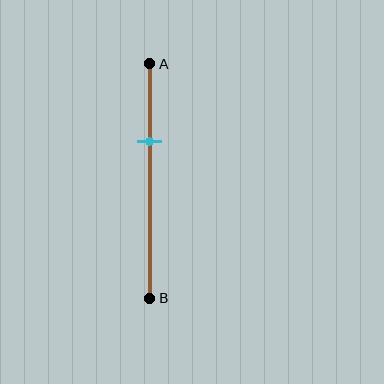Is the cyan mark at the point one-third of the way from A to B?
Yes, the mark is approximately at the one-third point.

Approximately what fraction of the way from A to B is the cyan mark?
The cyan mark is approximately 35% of the way from A to B.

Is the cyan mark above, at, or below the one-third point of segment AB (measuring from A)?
The cyan mark is approximately at the one-third point of segment AB.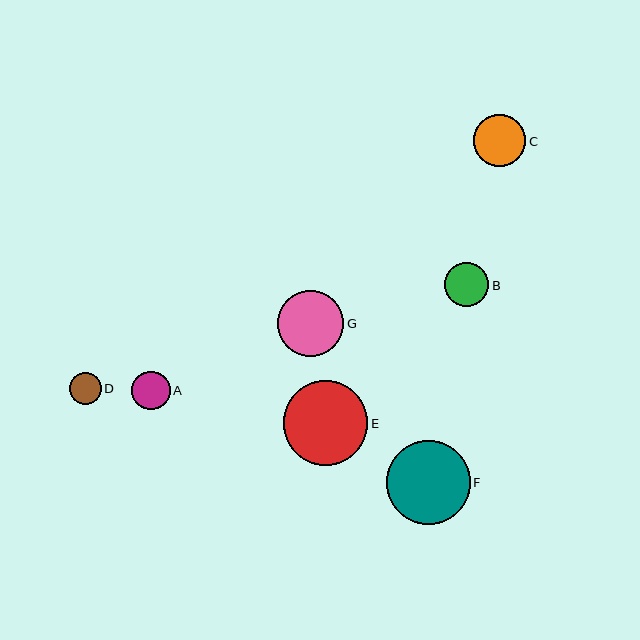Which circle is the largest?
Circle E is the largest with a size of approximately 84 pixels.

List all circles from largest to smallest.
From largest to smallest: E, F, G, C, B, A, D.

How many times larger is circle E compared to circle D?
Circle E is approximately 2.7 times the size of circle D.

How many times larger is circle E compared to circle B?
Circle E is approximately 1.9 times the size of circle B.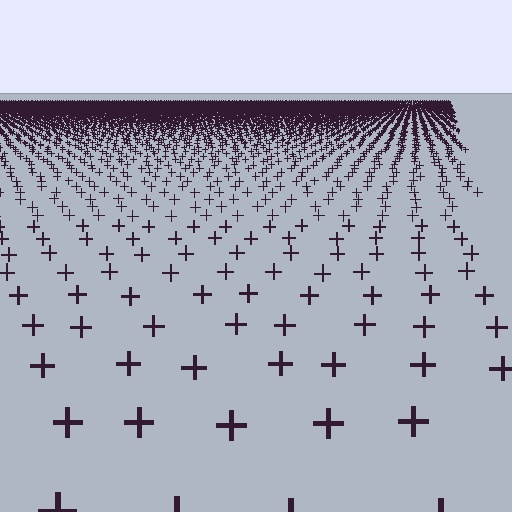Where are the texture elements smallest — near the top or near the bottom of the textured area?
Near the top.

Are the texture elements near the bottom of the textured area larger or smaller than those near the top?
Larger. Near the bottom, elements are closer to the viewer and appear at a bigger on-screen size.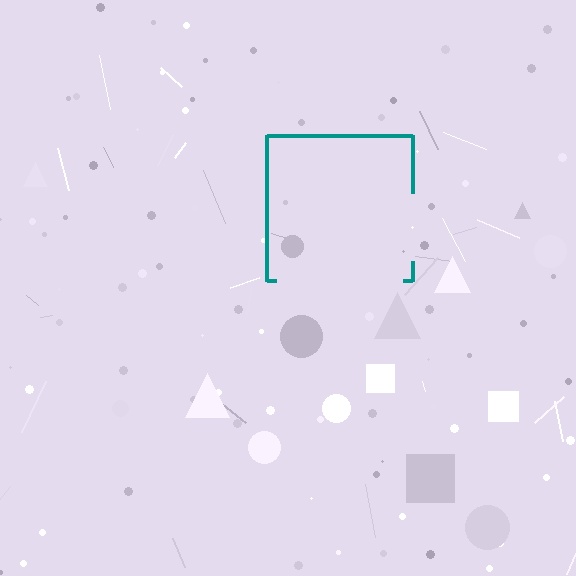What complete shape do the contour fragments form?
The contour fragments form a square.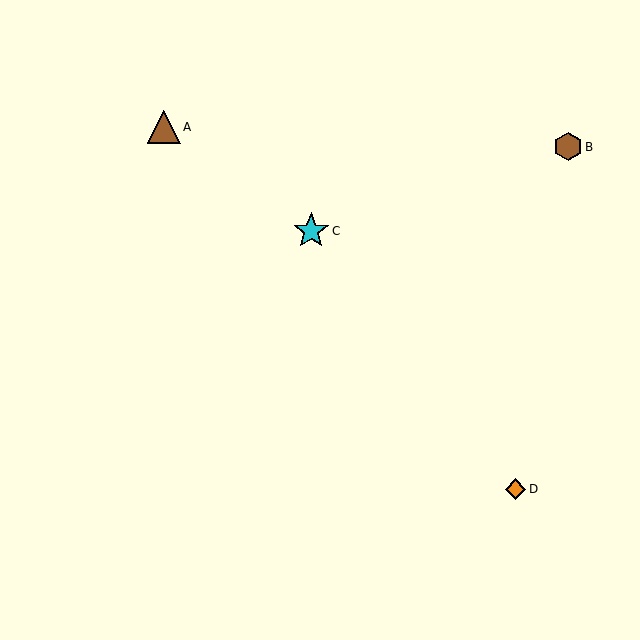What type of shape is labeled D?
Shape D is an orange diamond.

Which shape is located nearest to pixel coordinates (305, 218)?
The cyan star (labeled C) at (311, 231) is nearest to that location.